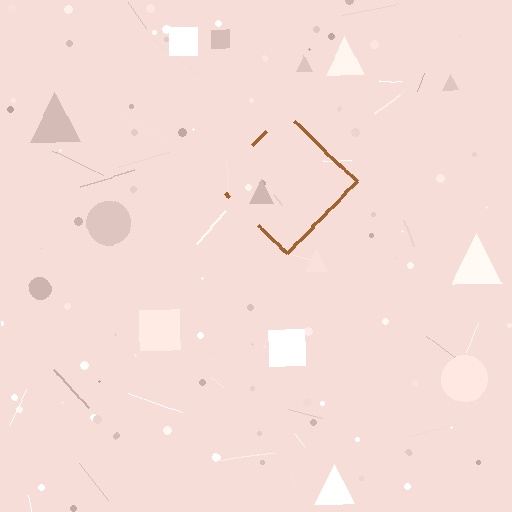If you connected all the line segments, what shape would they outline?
They would outline a diamond.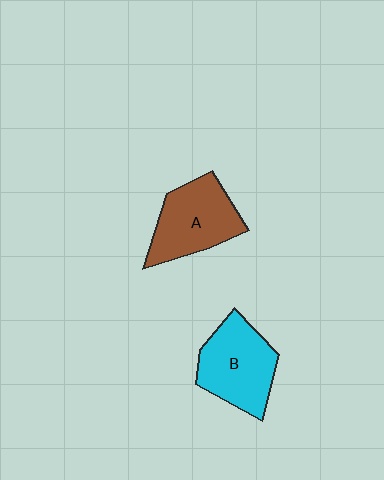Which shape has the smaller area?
Shape A (brown).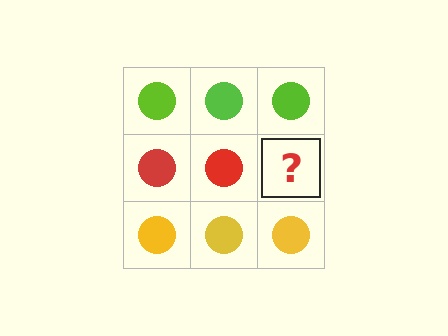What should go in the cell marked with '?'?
The missing cell should contain a red circle.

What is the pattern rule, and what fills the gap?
The rule is that each row has a consistent color. The gap should be filled with a red circle.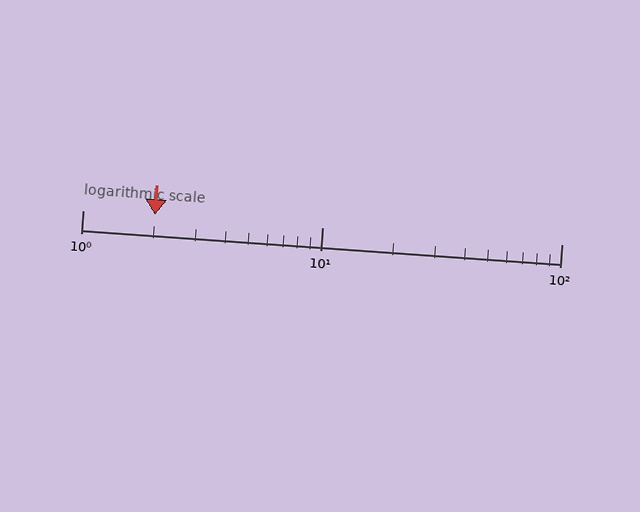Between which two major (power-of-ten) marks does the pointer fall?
The pointer is between 1 and 10.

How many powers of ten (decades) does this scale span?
The scale spans 2 decades, from 1 to 100.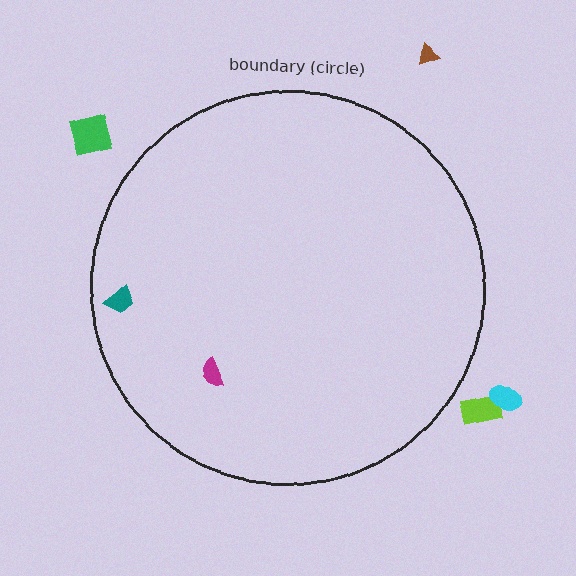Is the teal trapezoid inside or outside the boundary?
Inside.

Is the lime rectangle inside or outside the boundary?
Outside.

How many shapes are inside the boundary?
2 inside, 4 outside.